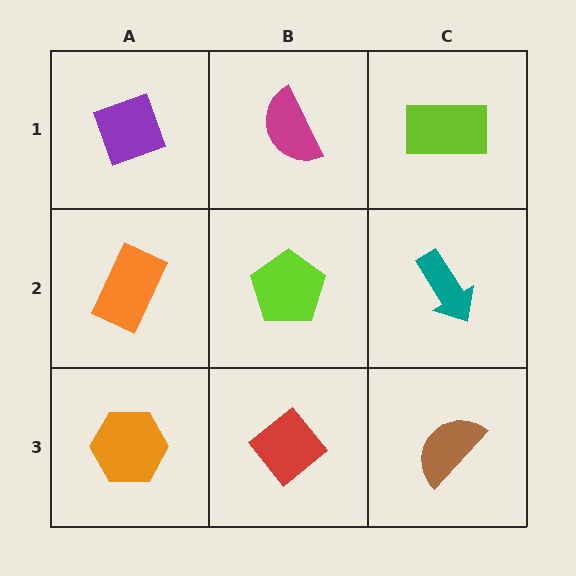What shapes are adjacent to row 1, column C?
A teal arrow (row 2, column C), a magenta semicircle (row 1, column B).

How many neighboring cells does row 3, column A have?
2.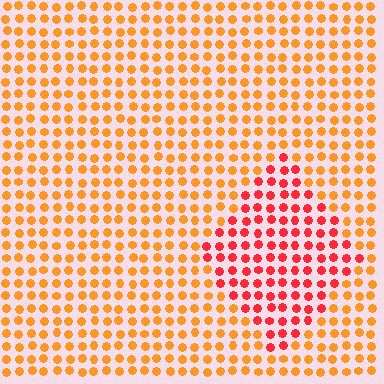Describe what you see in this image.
The image is filled with small orange elements in a uniform arrangement. A diamond-shaped region is visible where the elements are tinted to a slightly different hue, forming a subtle color boundary.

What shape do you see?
I see a diamond.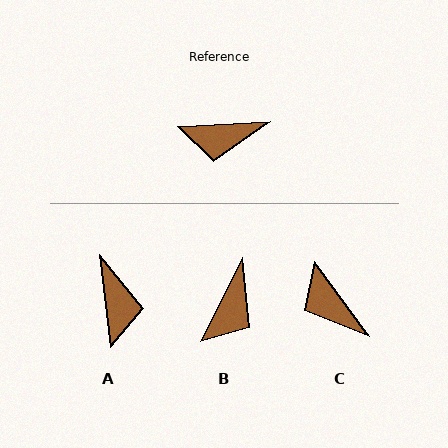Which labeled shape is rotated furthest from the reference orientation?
A, about 94 degrees away.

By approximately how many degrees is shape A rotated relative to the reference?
Approximately 94 degrees counter-clockwise.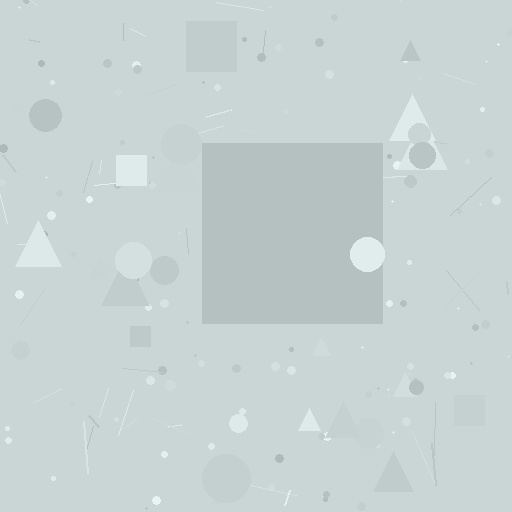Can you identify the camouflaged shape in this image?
The camouflaged shape is a square.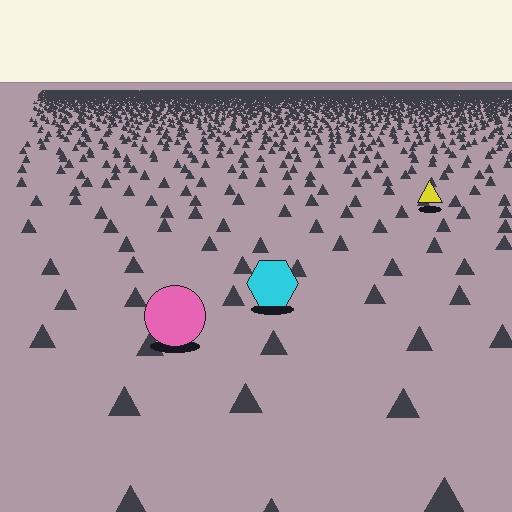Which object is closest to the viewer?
The pink circle is closest. The texture marks near it are larger and more spread out.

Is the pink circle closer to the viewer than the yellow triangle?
Yes. The pink circle is closer — you can tell from the texture gradient: the ground texture is coarser near it.